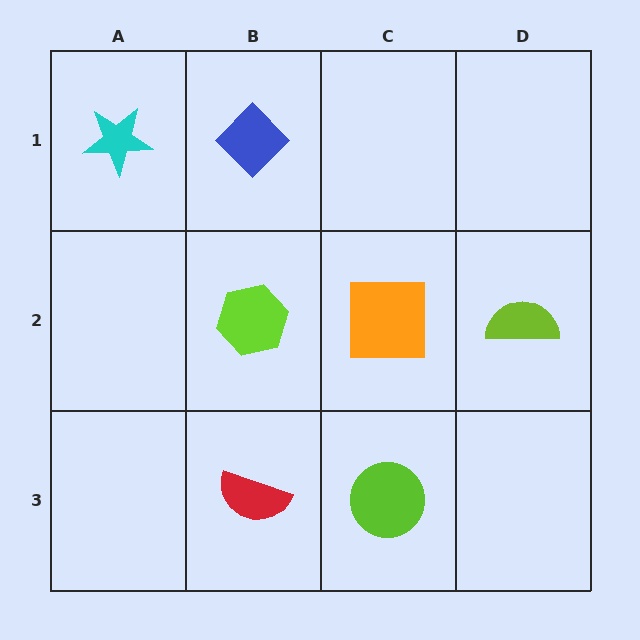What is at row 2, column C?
An orange square.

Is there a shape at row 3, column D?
No, that cell is empty.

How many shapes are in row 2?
3 shapes.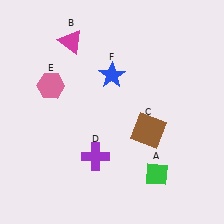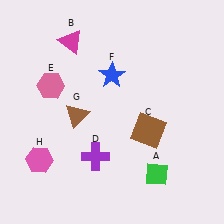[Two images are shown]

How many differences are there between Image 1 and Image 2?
There are 2 differences between the two images.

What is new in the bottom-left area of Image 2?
A pink hexagon (H) was added in the bottom-left area of Image 2.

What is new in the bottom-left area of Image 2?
A brown triangle (G) was added in the bottom-left area of Image 2.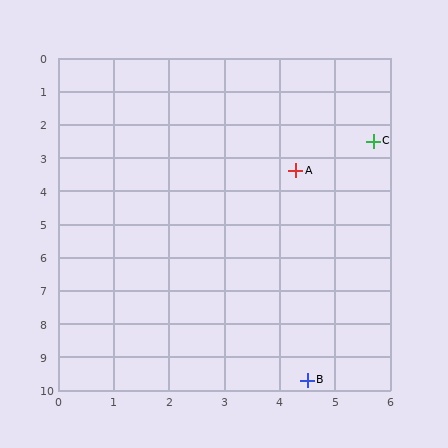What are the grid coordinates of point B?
Point B is at approximately (4.5, 9.7).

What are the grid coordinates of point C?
Point C is at approximately (5.7, 2.5).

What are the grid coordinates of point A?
Point A is at approximately (4.3, 3.4).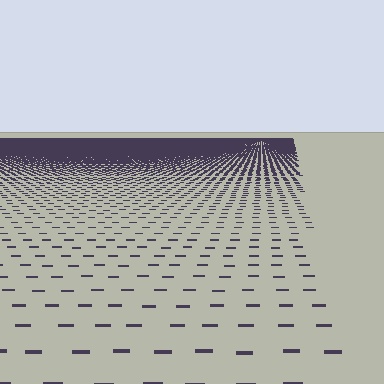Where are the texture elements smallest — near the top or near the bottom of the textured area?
Near the top.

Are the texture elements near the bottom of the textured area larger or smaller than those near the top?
Larger. Near the bottom, elements are closer to the viewer and appear at a bigger on-screen size.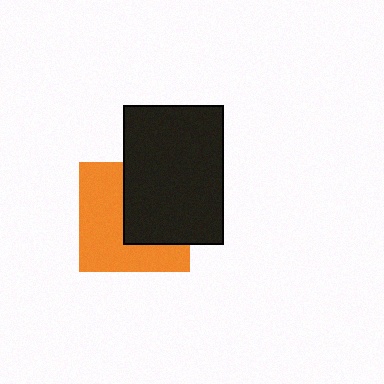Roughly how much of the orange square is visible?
About half of it is visible (roughly 54%).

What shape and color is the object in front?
The object in front is a black rectangle.